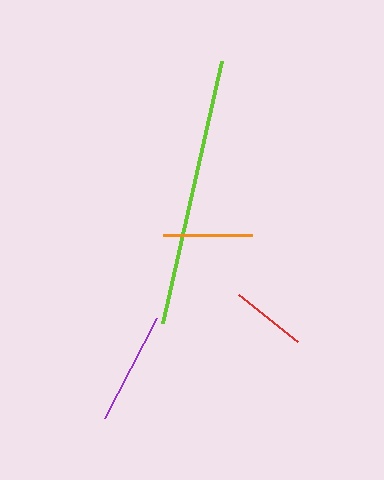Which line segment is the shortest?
The red line is the shortest at approximately 75 pixels.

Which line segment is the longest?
The lime line is the longest at approximately 268 pixels.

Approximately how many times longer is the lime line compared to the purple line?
The lime line is approximately 2.4 times the length of the purple line.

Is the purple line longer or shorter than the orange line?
The purple line is longer than the orange line.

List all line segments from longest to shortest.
From longest to shortest: lime, purple, orange, red.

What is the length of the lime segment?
The lime segment is approximately 268 pixels long.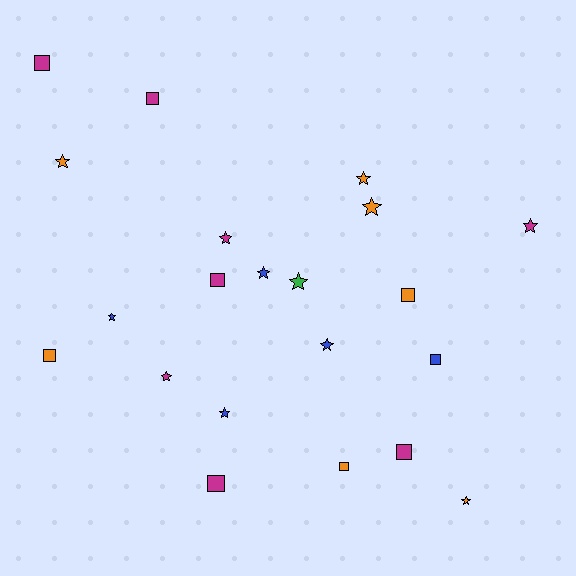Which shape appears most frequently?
Star, with 12 objects.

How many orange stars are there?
There are 4 orange stars.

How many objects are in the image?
There are 21 objects.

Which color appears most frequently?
Magenta, with 8 objects.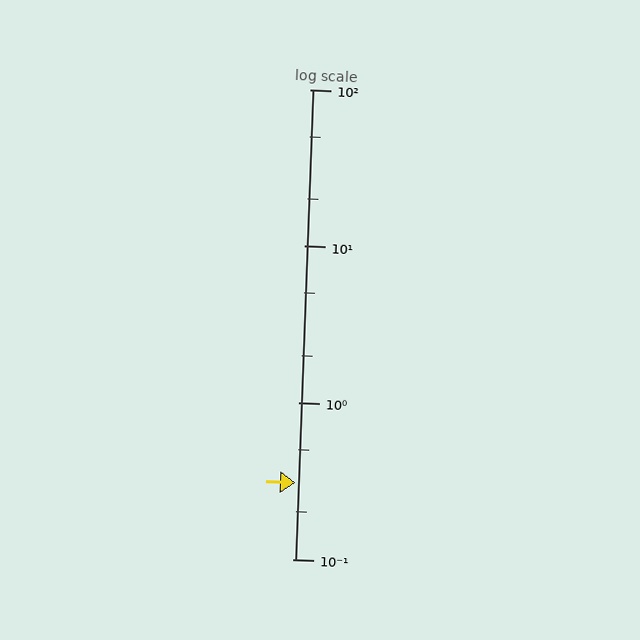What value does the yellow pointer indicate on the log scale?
The pointer indicates approximately 0.31.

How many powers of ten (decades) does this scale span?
The scale spans 3 decades, from 0.1 to 100.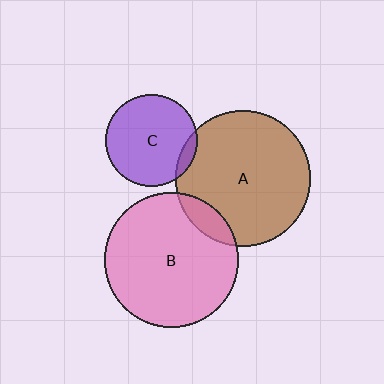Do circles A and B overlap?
Yes.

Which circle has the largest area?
Circle A (brown).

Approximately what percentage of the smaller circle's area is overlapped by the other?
Approximately 10%.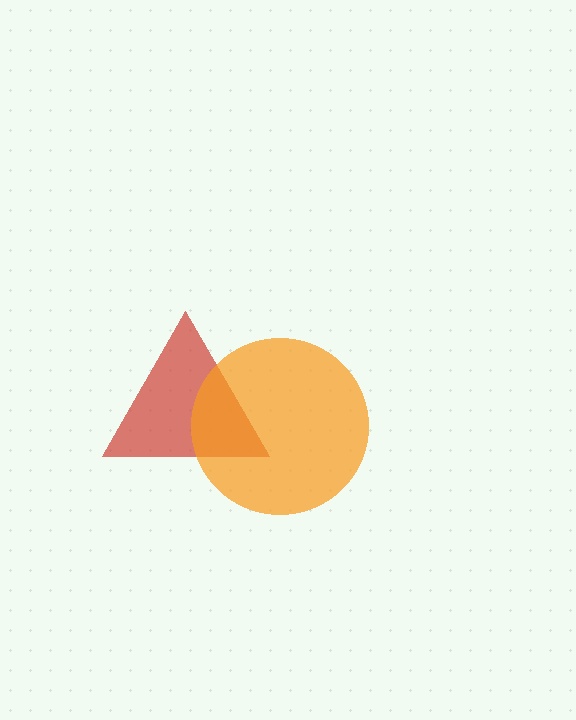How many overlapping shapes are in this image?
There are 2 overlapping shapes in the image.